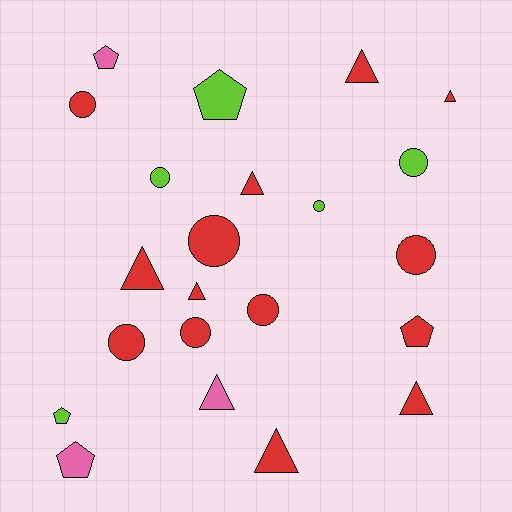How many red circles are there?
There are 6 red circles.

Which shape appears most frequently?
Circle, with 9 objects.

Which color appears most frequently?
Red, with 14 objects.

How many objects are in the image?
There are 22 objects.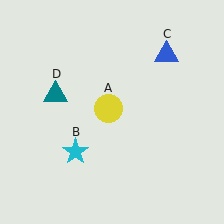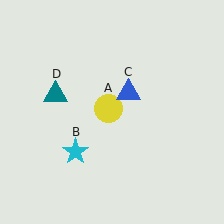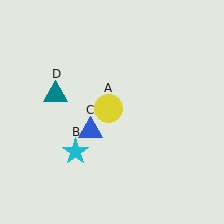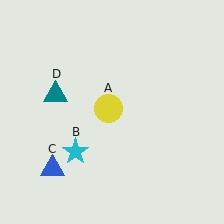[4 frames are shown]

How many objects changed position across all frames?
1 object changed position: blue triangle (object C).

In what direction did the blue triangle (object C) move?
The blue triangle (object C) moved down and to the left.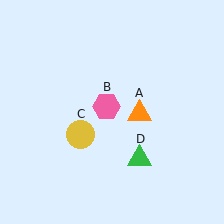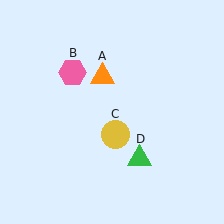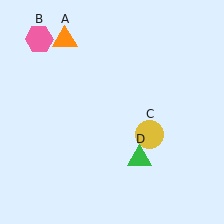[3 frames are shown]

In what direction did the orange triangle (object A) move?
The orange triangle (object A) moved up and to the left.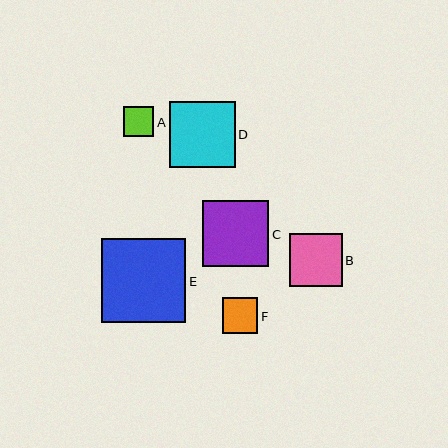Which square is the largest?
Square E is the largest with a size of approximately 84 pixels.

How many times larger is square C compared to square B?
Square C is approximately 1.2 times the size of square B.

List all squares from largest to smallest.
From largest to smallest: E, D, C, B, F, A.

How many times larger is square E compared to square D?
Square E is approximately 1.3 times the size of square D.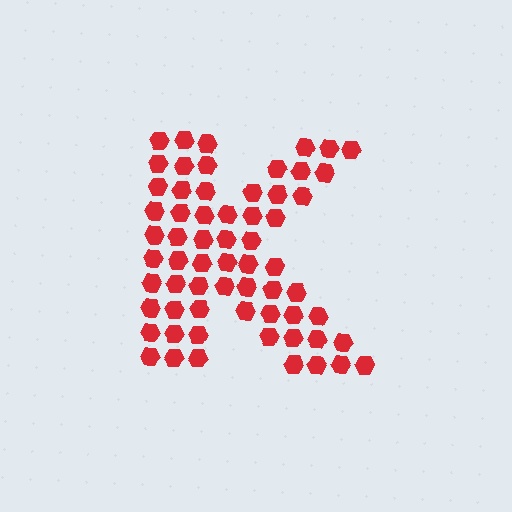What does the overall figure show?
The overall figure shows the letter K.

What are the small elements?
The small elements are hexagons.